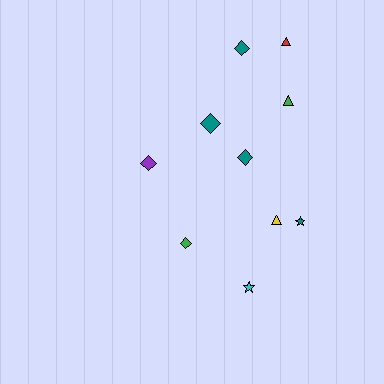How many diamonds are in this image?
There are 5 diamonds.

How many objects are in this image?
There are 10 objects.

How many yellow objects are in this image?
There is 1 yellow object.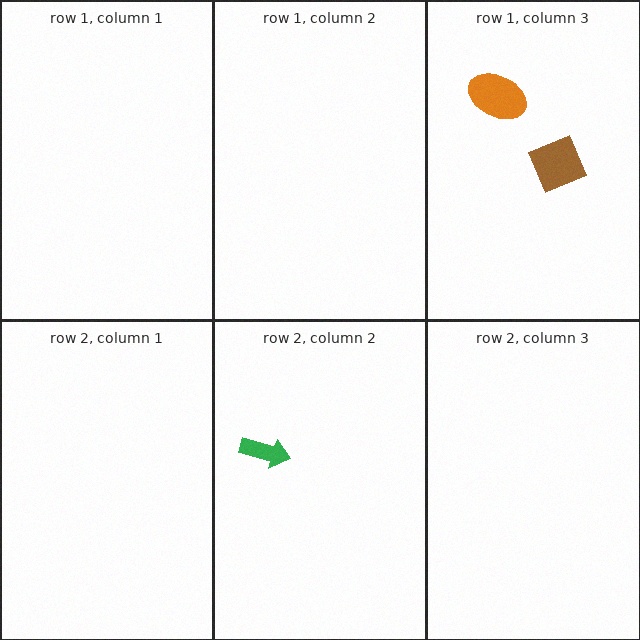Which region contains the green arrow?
The row 2, column 2 region.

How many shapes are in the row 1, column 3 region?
2.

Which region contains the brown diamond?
The row 1, column 3 region.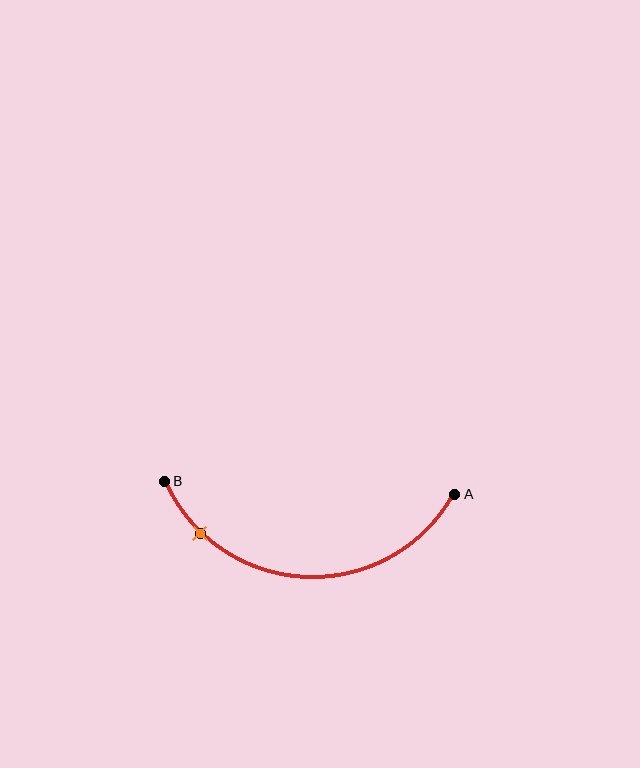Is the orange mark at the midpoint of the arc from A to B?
No. The orange mark lies on the arc but is closer to endpoint B. The arc midpoint would be at the point on the curve equidistant along the arc from both A and B.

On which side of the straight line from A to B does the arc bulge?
The arc bulges below the straight line connecting A and B.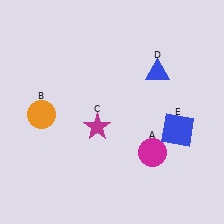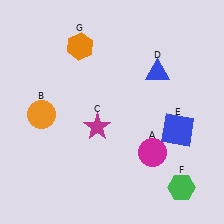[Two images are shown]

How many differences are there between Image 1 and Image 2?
There are 2 differences between the two images.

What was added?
A green hexagon (F), an orange hexagon (G) were added in Image 2.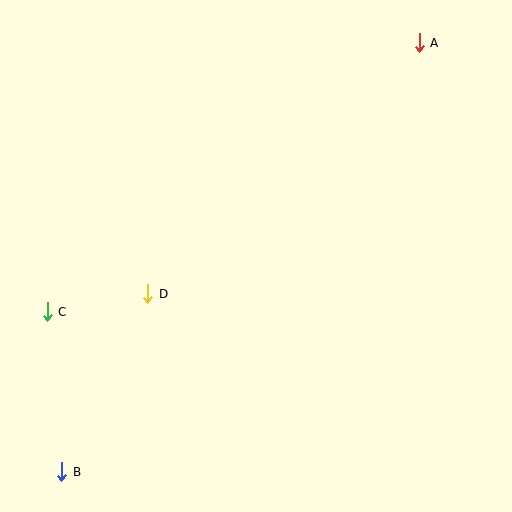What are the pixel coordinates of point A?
Point A is at (419, 43).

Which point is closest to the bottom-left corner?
Point B is closest to the bottom-left corner.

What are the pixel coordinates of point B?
Point B is at (62, 472).